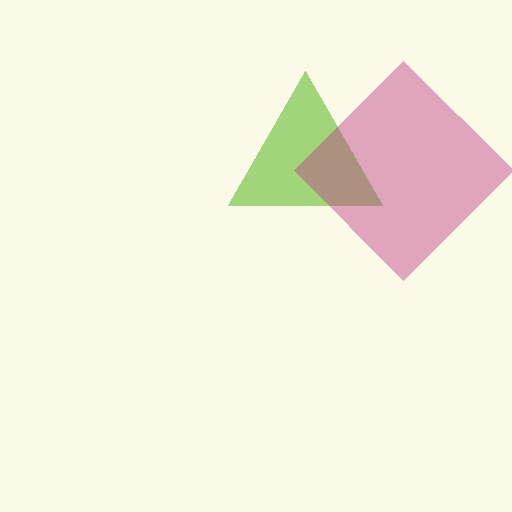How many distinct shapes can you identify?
There are 2 distinct shapes: a lime triangle, a magenta diamond.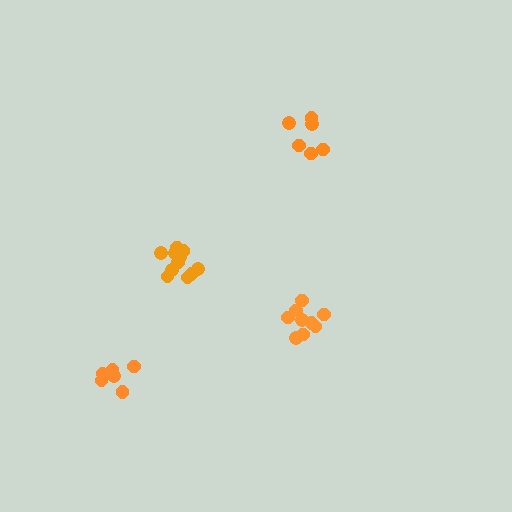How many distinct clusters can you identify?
There are 4 distinct clusters.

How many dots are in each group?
Group 1: 9 dots, Group 2: 11 dots, Group 3: 6 dots, Group 4: 6 dots (32 total).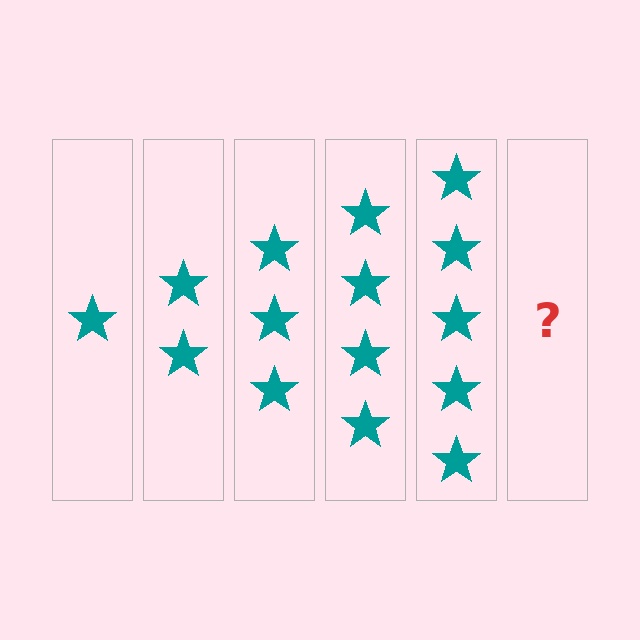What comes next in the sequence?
The next element should be 6 stars.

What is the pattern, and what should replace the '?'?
The pattern is that each step adds one more star. The '?' should be 6 stars.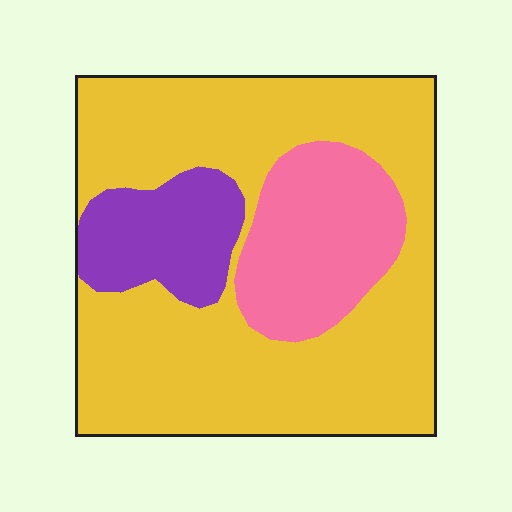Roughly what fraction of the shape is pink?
Pink takes up between a sixth and a third of the shape.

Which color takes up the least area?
Purple, at roughly 15%.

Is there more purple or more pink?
Pink.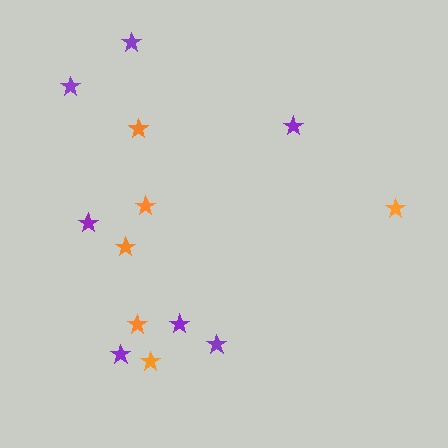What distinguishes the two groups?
There are 2 groups: one group of purple stars (7) and one group of orange stars (6).